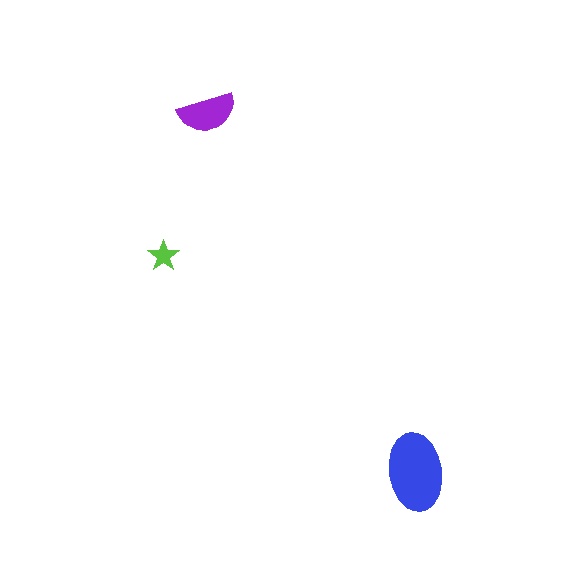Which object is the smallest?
The lime star.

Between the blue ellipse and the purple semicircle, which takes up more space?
The blue ellipse.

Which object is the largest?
The blue ellipse.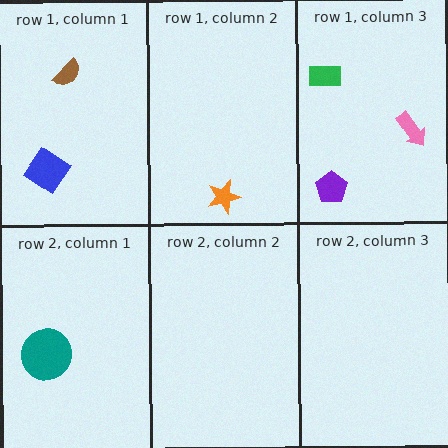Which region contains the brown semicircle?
The row 1, column 1 region.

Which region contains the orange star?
The row 1, column 2 region.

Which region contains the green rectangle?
The row 1, column 3 region.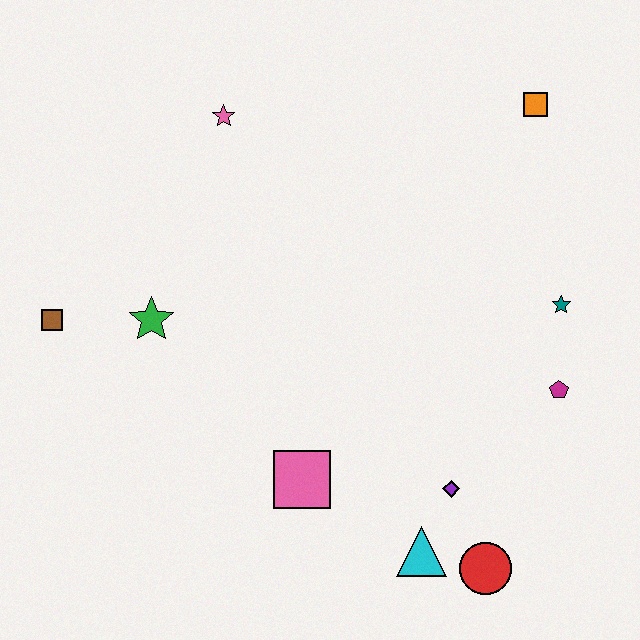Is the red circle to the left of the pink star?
No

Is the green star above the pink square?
Yes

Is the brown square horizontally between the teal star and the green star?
No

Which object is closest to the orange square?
The teal star is closest to the orange square.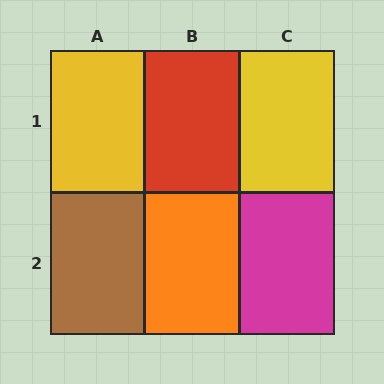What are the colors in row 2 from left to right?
Brown, orange, magenta.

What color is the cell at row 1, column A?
Yellow.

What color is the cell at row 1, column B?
Red.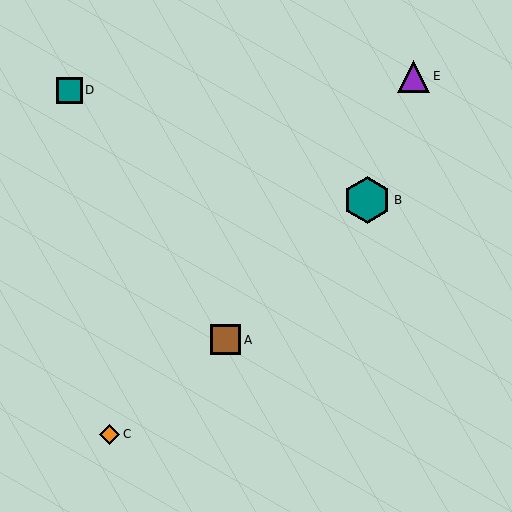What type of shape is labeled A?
Shape A is a brown square.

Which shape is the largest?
The teal hexagon (labeled B) is the largest.